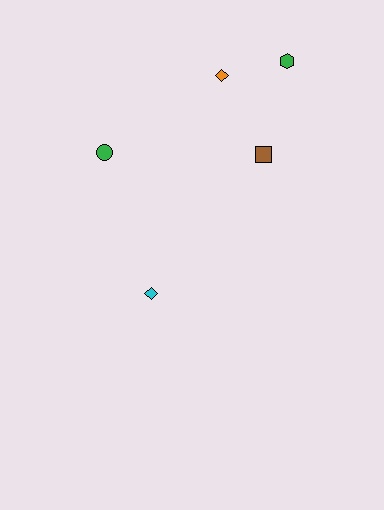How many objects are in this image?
There are 5 objects.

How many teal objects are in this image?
There are no teal objects.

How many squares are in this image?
There is 1 square.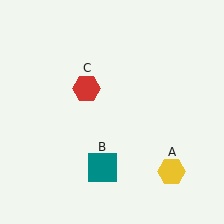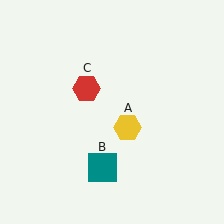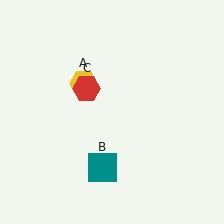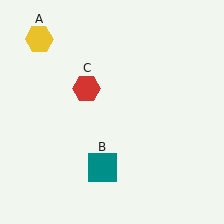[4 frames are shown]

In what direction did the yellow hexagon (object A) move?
The yellow hexagon (object A) moved up and to the left.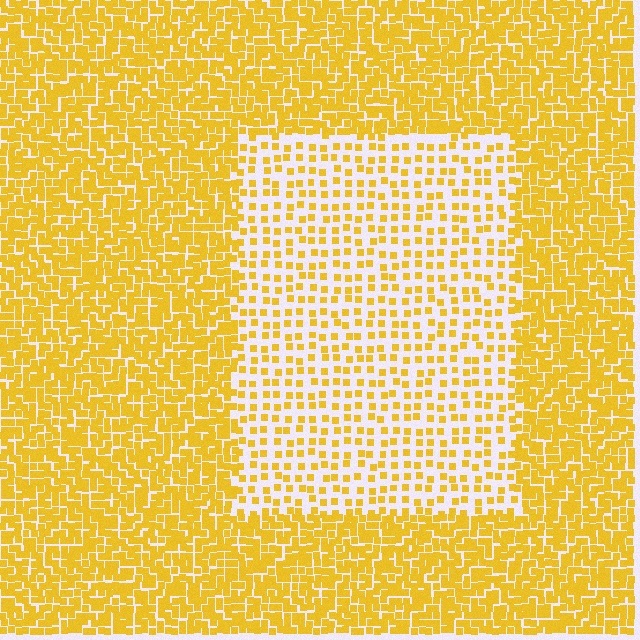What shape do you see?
I see a rectangle.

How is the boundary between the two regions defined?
The boundary is defined by a change in element density (approximately 2.5x ratio). All elements are the same color, size, and shape.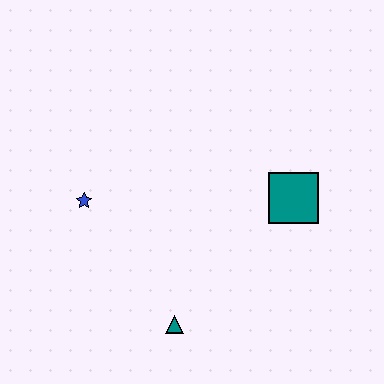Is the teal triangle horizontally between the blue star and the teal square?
Yes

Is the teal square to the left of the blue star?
No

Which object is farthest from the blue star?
The teal square is farthest from the blue star.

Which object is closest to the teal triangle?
The blue star is closest to the teal triangle.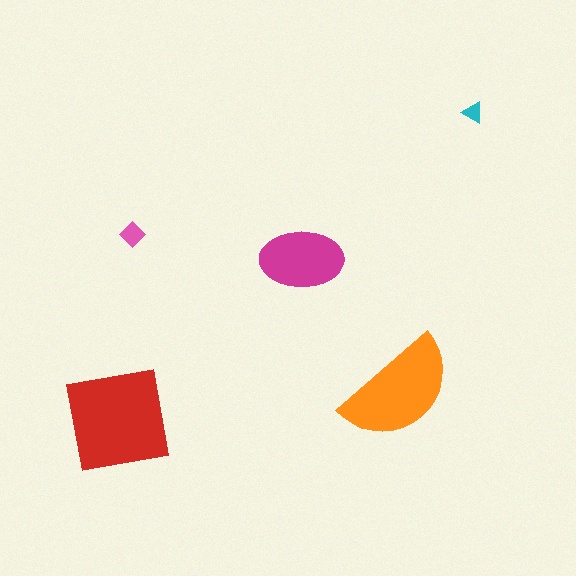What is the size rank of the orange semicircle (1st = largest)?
2nd.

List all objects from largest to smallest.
The red square, the orange semicircle, the magenta ellipse, the pink diamond, the cyan triangle.